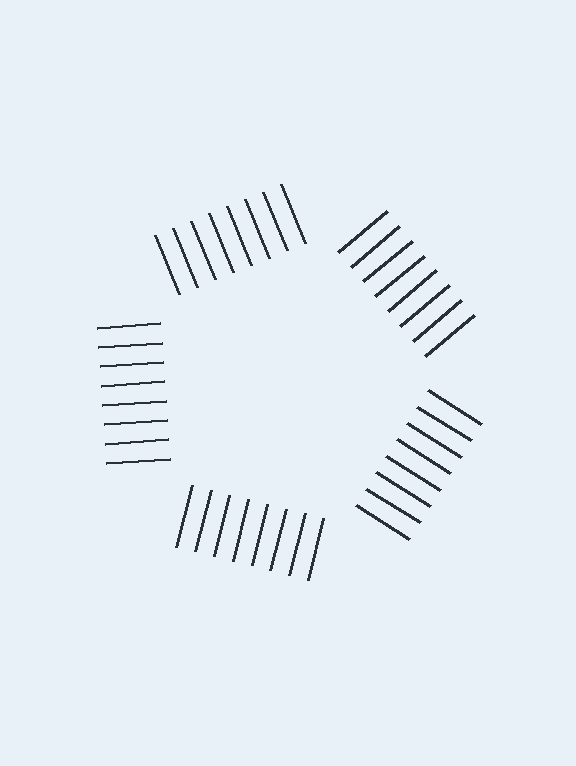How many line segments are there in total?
40 — 8 along each of the 5 edges.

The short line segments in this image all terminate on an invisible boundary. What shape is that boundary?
An illusory pentagon — the line segments terminate on its edges but no continuous stroke is drawn.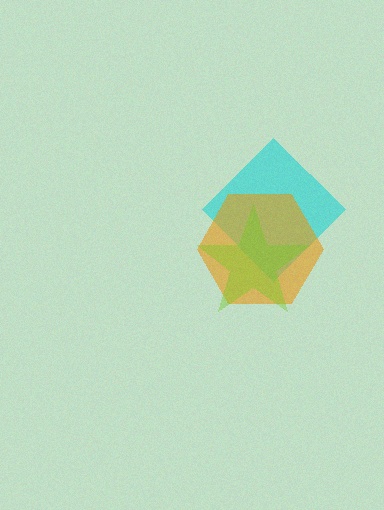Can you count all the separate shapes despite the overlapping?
Yes, there are 3 separate shapes.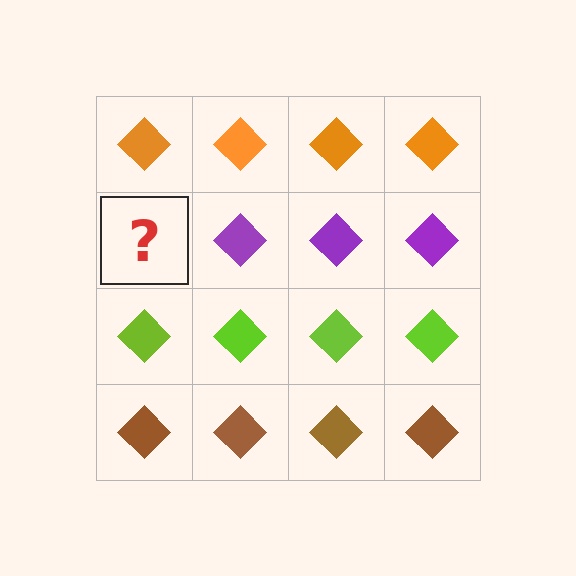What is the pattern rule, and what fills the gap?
The rule is that each row has a consistent color. The gap should be filled with a purple diamond.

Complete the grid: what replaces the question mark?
The question mark should be replaced with a purple diamond.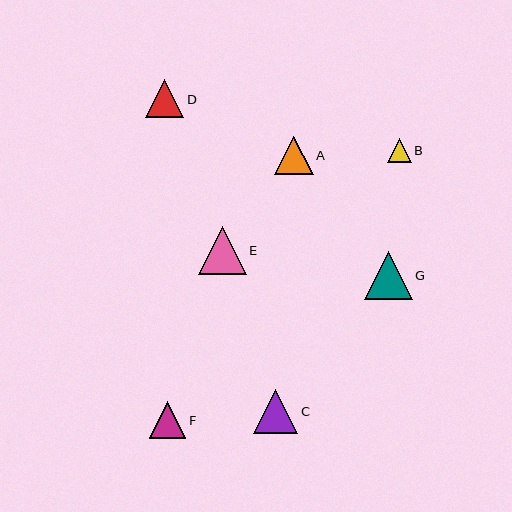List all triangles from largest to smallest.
From largest to smallest: G, E, C, A, D, F, B.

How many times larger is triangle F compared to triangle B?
Triangle F is approximately 1.5 times the size of triangle B.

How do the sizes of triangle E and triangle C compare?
Triangle E and triangle C are approximately the same size.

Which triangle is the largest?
Triangle G is the largest with a size of approximately 48 pixels.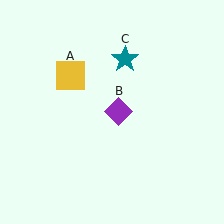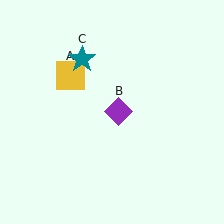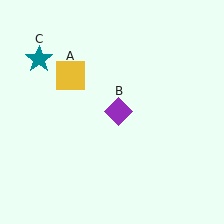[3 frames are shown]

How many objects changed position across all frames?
1 object changed position: teal star (object C).